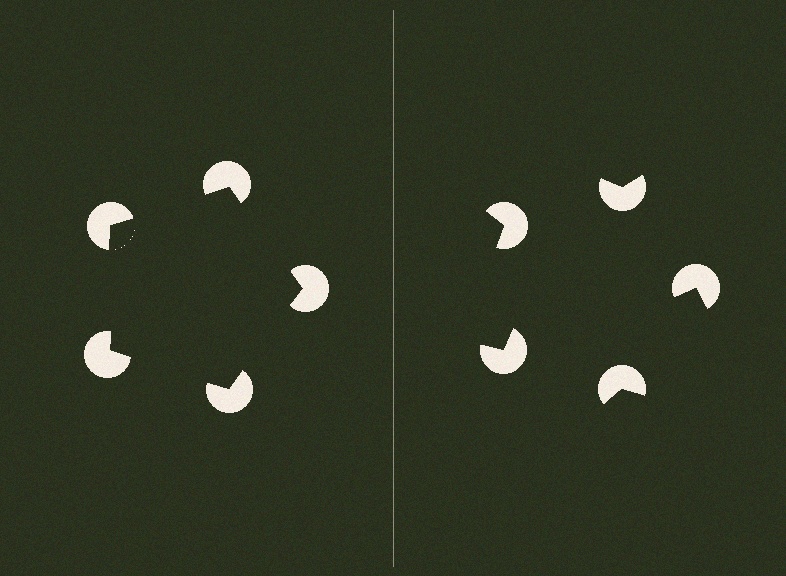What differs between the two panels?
The pac-man discs are positioned identically on both sides; only the wedge orientations differ. On the left they align to a pentagon; on the right they are misaligned.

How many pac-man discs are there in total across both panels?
10 — 5 on each side.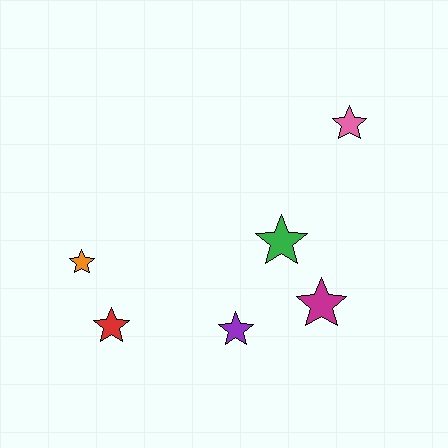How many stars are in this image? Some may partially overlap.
There are 6 stars.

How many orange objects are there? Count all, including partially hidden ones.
There is 1 orange object.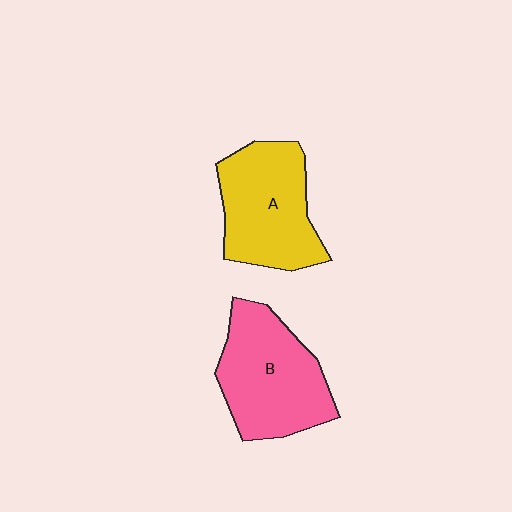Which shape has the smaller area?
Shape A (yellow).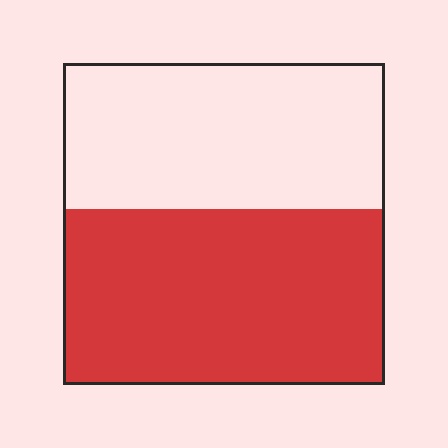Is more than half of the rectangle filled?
Yes.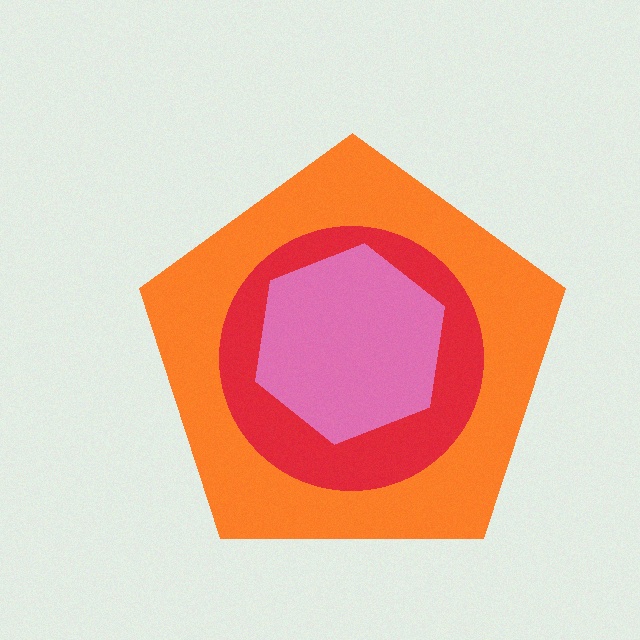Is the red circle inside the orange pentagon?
Yes.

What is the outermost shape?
The orange pentagon.